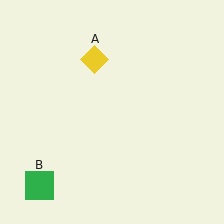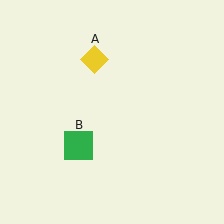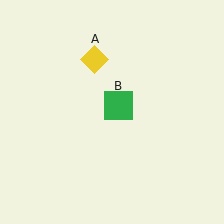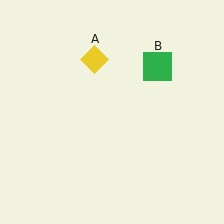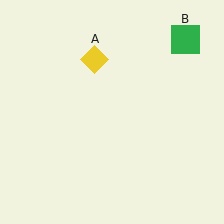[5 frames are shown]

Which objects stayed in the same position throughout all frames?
Yellow diamond (object A) remained stationary.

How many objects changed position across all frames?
1 object changed position: green square (object B).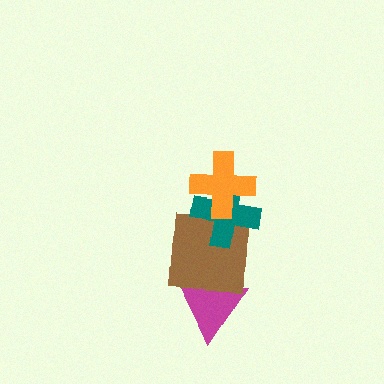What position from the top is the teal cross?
The teal cross is 2nd from the top.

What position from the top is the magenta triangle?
The magenta triangle is 4th from the top.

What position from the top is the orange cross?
The orange cross is 1st from the top.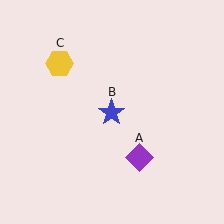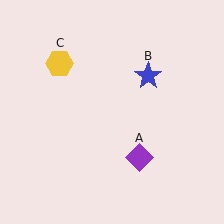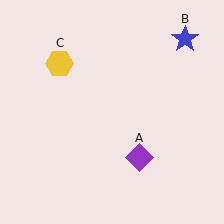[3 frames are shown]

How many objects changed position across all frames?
1 object changed position: blue star (object B).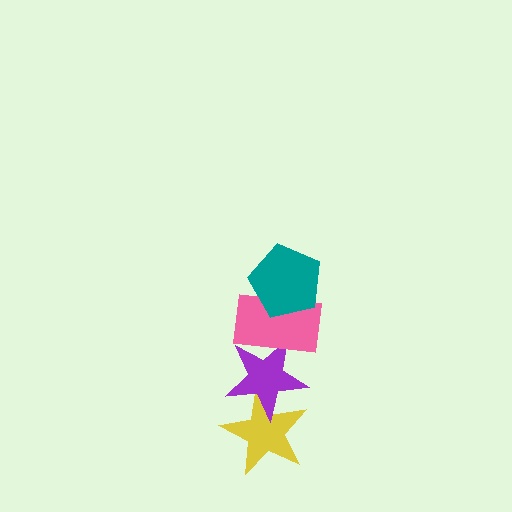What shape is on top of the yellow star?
The purple star is on top of the yellow star.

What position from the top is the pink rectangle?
The pink rectangle is 2nd from the top.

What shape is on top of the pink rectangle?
The teal pentagon is on top of the pink rectangle.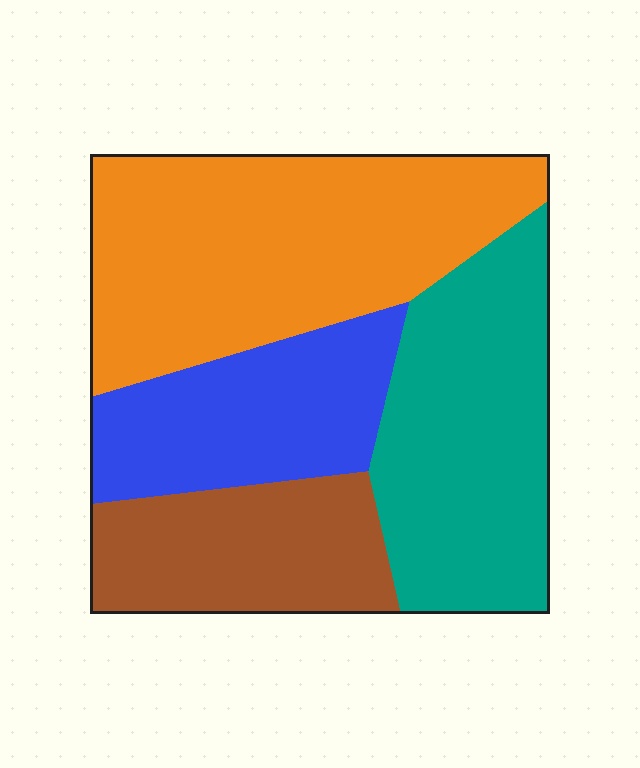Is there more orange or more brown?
Orange.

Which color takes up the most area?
Orange, at roughly 35%.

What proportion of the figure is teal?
Teal takes up about one quarter (1/4) of the figure.